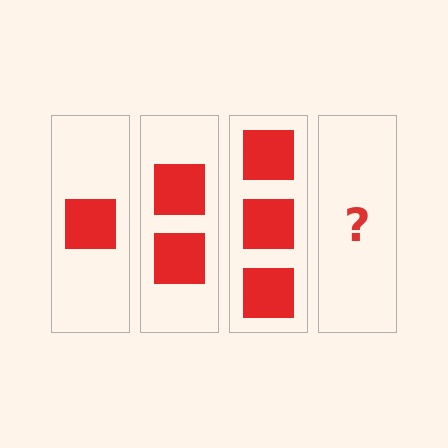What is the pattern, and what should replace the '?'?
The pattern is that each step adds one more square. The '?' should be 4 squares.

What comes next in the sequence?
The next element should be 4 squares.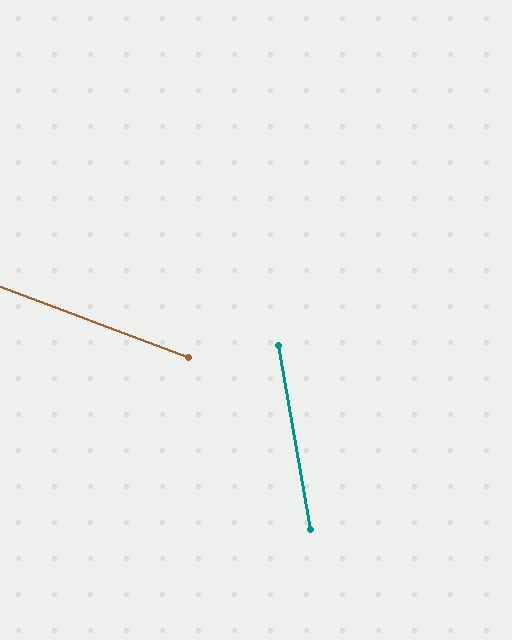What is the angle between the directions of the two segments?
Approximately 60 degrees.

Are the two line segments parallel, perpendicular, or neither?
Neither parallel nor perpendicular — they differ by about 60°.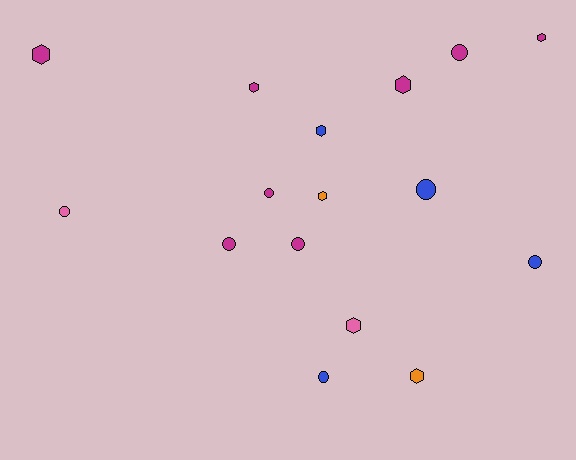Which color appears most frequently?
Magenta, with 8 objects.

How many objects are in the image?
There are 16 objects.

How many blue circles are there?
There are 3 blue circles.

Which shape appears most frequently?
Hexagon, with 8 objects.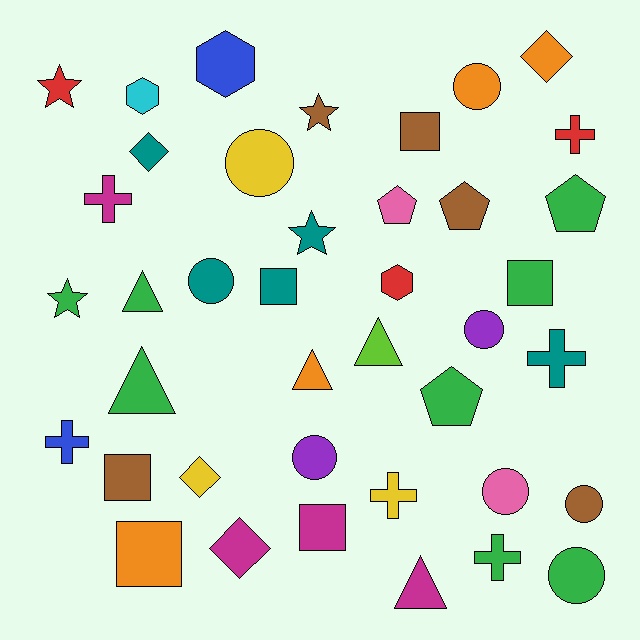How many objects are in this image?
There are 40 objects.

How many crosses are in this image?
There are 6 crosses.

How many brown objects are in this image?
There are 5 brown objects.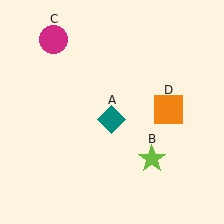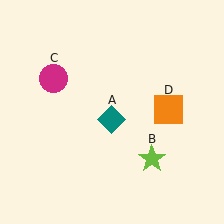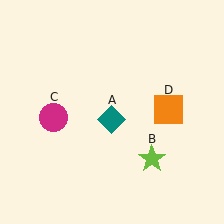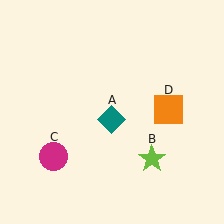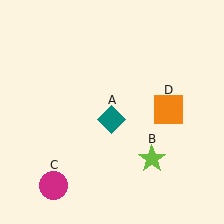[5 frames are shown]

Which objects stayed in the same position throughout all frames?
Teal diamond (object A) and lime star (object B) and orange square (object D) remained stationary.